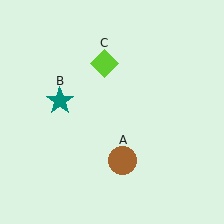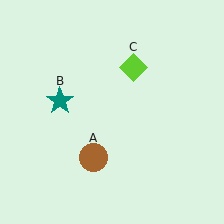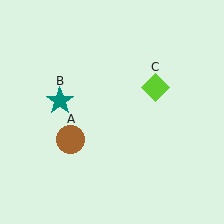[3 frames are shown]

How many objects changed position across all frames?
2 objects changed position: brown circle (object A), lime diamond (object C).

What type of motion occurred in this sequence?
The brown circle (object A), lime diamond (object C) rotated clockwise around the center of the scene.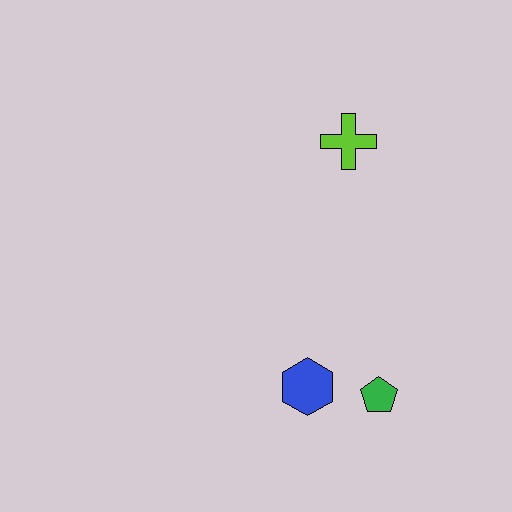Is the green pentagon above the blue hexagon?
No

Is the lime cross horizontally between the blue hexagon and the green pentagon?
Yes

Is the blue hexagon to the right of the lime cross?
No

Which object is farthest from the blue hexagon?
The lime cross is farthest from the blue hexagon.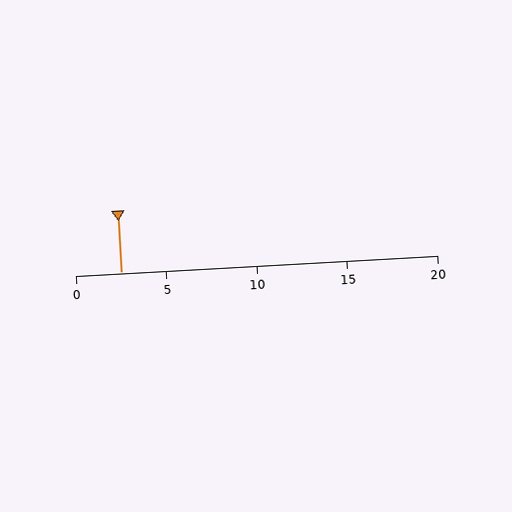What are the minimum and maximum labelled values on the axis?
The axis runs from 0 to 20.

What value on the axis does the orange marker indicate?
The marker indicates approximately 2.5.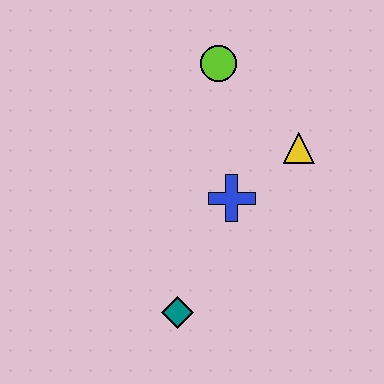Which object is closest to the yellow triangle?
The blue cross is closest to the yellow triangle.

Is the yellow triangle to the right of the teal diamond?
Yes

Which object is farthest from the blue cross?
The lime circle is farthest from the blue cross.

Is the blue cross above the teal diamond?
Yes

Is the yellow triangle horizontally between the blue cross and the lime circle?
No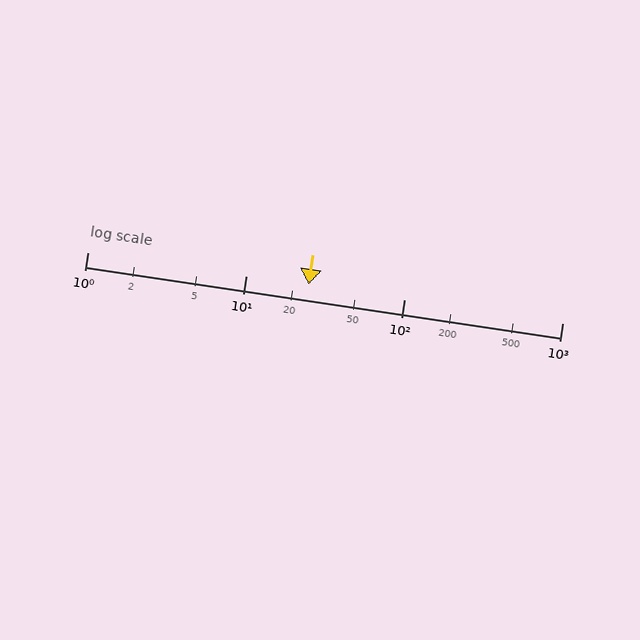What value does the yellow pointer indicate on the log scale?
The pointer indicates approximately 25.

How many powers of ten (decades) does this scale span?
The scale spans 3 decades, from 1 to 1000.